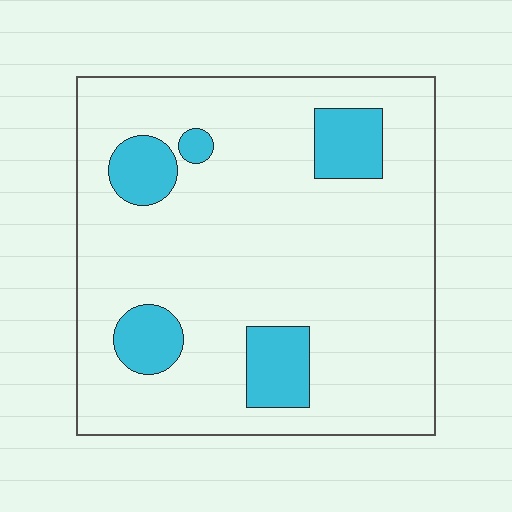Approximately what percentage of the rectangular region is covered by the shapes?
Approximately 15%.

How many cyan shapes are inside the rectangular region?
5.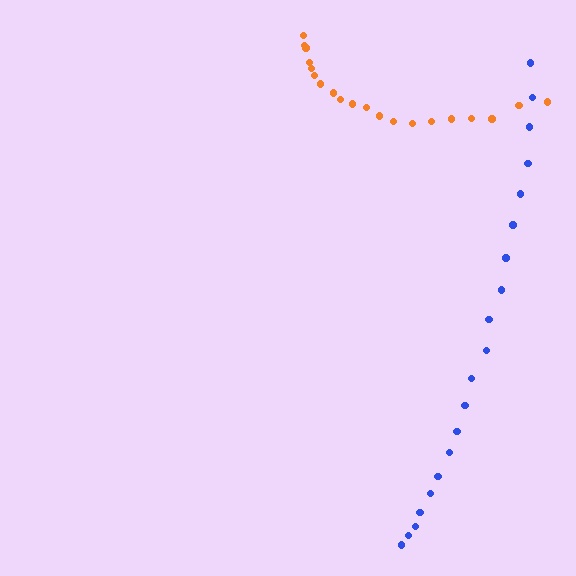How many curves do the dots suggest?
There are 2 distinct paths.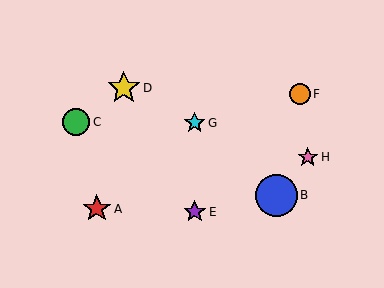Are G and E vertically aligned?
Yes, both are at x≈195.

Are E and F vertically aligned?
No, E is at x≈195 and F is at x≈300.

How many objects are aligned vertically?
2 objects (E, G) are aligned vertically.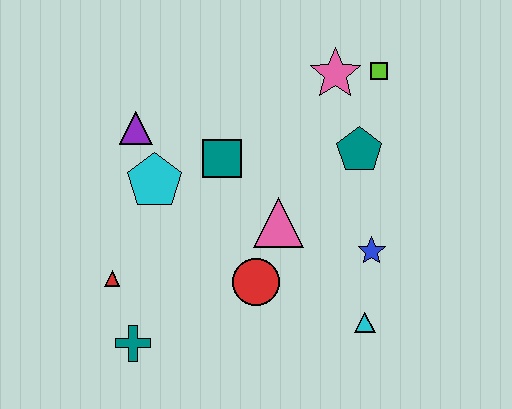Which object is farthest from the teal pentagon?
The teal cross is farthest from the teal pentagon.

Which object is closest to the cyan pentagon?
The purple triangle is closest to the cyan pentagon.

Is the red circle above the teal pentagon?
No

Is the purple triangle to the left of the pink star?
Yes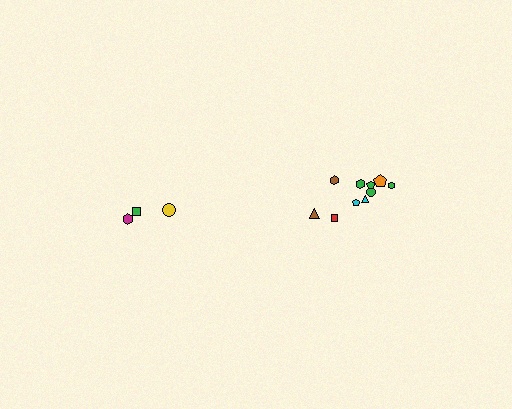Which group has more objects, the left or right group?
The right group.